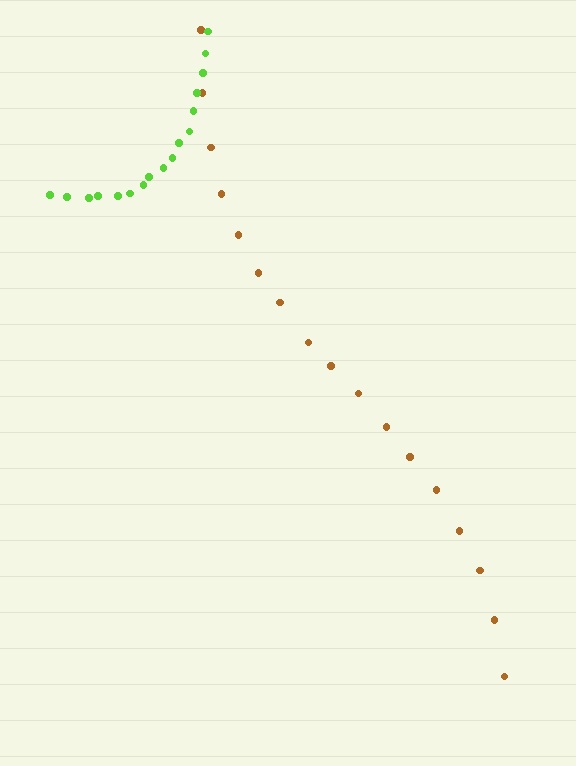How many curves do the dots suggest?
There are 2 distinct paths.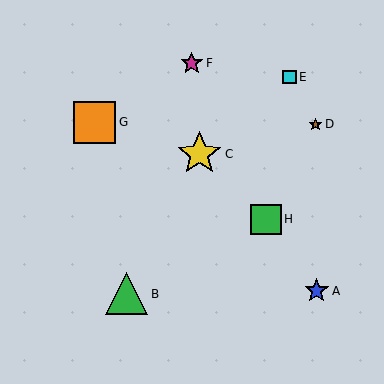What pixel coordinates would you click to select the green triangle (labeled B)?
Click at (127, 294) to select the green triangle B.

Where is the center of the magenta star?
The center of the magenta star is at (192, 63).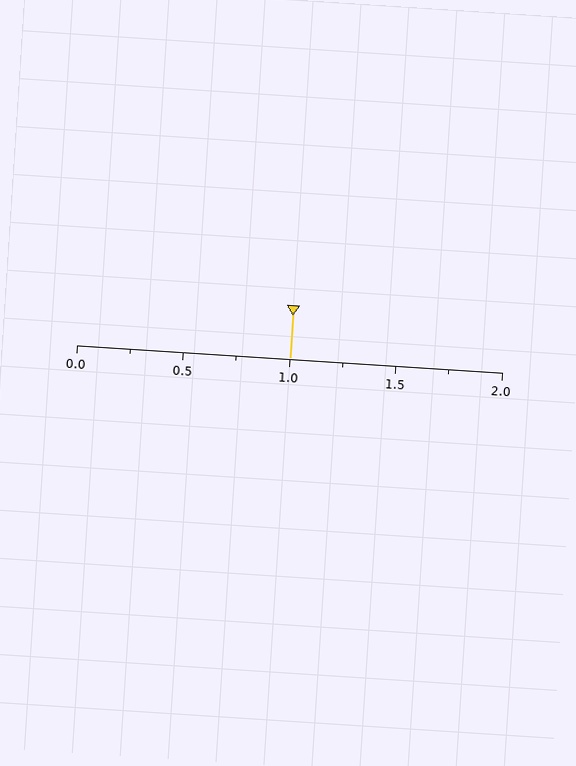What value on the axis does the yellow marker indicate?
The marker indicates approximately 1.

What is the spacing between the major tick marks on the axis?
The major ticks are spaced 0.5 apart.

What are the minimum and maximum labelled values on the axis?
The axis runs from 0.0 to 2.0.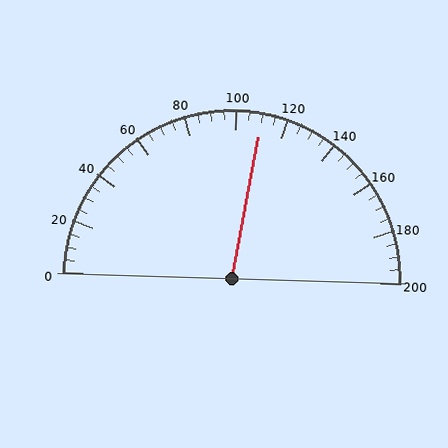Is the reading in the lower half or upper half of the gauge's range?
The reading is in the upper half of the range (0 to 200).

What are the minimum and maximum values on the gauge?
The gauge ranges from 0 to 200.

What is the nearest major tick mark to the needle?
The nearest major tick mark is 120.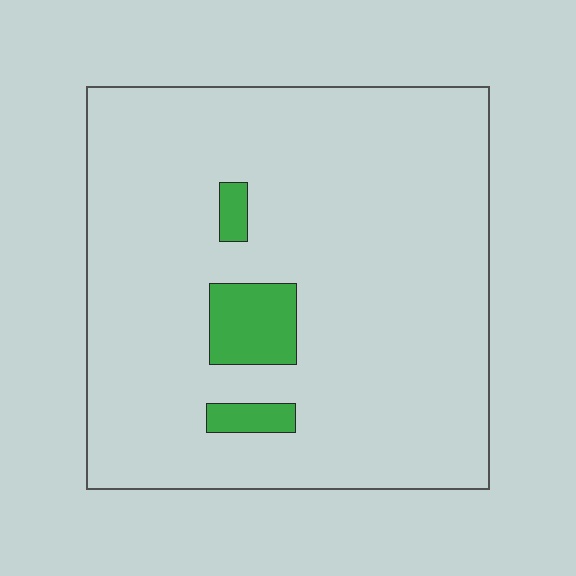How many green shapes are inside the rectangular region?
3.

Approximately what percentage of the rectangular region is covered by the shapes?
Approximately 5%.